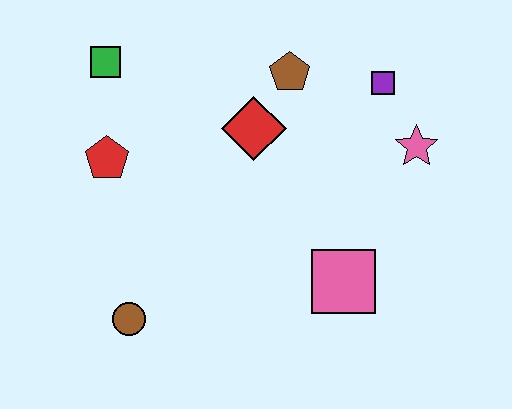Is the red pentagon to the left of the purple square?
Yes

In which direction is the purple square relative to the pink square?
The purple square is above the pink square.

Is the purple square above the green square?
No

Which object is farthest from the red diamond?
The brown circle is farthest from the red diamond.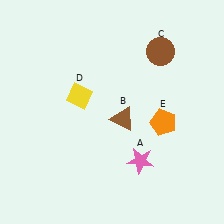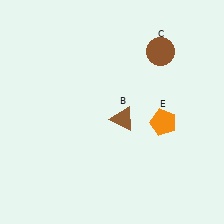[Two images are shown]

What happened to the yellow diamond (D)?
The yellow diamond (D) was removed in Image 2. It was in the top-left area of Image 1.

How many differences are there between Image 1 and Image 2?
There are 2 differences between the two images.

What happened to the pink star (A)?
The pink star (A) was removed in Image 2. It was in the bottom-right area of Image 1.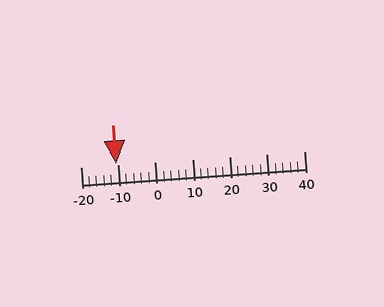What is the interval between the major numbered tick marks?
The major tick marks are spaced 10 units apart.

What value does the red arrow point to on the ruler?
The red arrow points to approximately -10.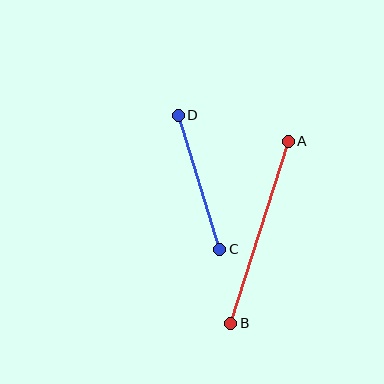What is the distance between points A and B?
The distance is approximately 191 pixels.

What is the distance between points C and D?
The distance is approximately 140 pixels.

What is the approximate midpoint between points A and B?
The midpoint is at approximately (260, 232) pixels.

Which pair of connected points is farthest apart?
Points A and B are farthest apart.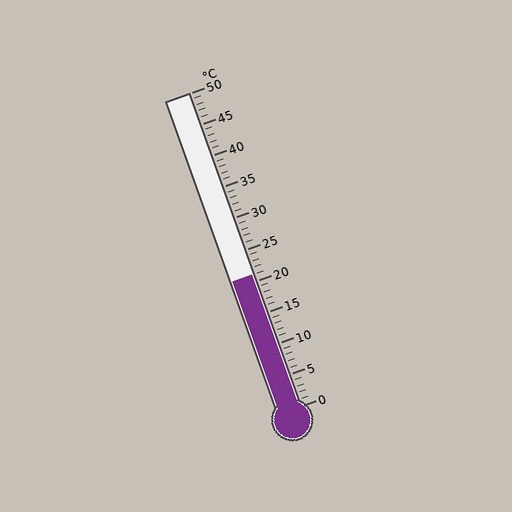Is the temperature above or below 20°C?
The temperature is above 20°C.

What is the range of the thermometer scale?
The thermometer scale ranges from 0°C to 50°C.